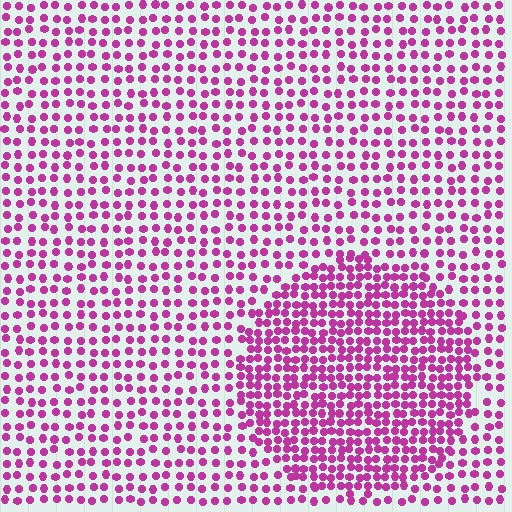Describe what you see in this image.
The image contains small magenta elements arranged at two different densities. A circle-shaped region is visible where the elements are more densely packed than the surrounding area.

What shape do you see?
I see a circle.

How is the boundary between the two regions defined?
The boundary is defined by a change in element density (approximately 1.8x ratio). All elements are the same color, size, and shape.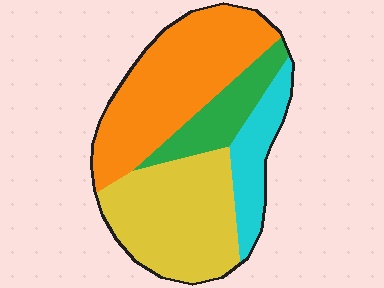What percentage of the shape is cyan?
Cyan covers 14% of the shape.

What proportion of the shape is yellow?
Yellow takes up about one third (1/3) of the shape.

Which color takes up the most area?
Orange, at roughly 40%.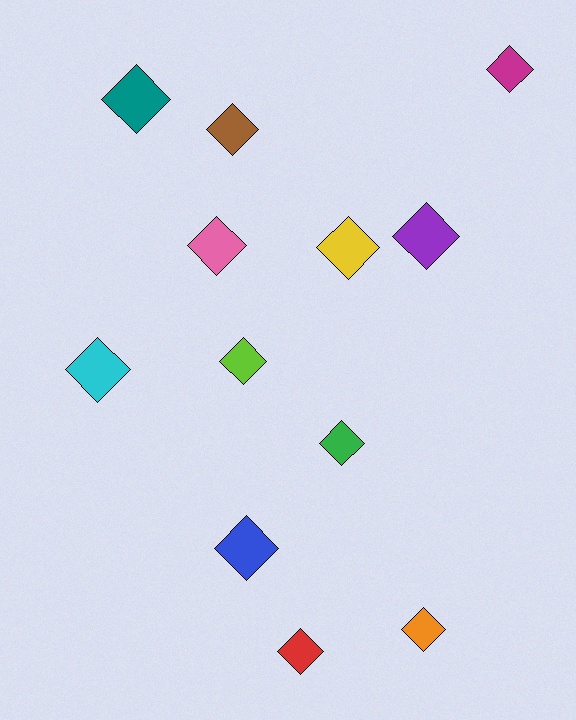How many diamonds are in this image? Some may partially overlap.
There are 12 diamonds.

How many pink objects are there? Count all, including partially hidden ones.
There is 1 pink object.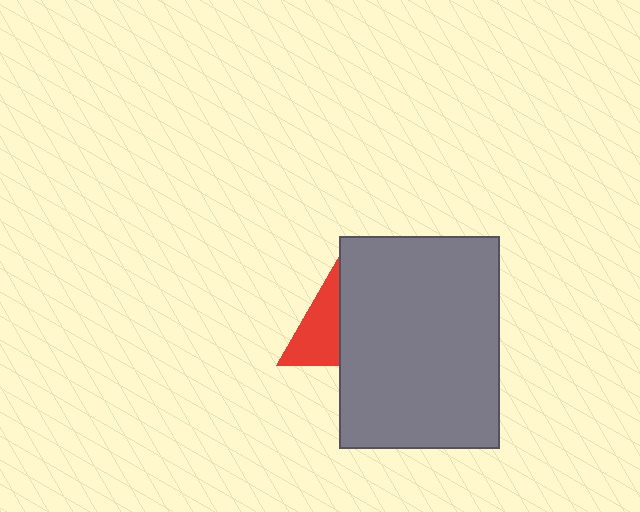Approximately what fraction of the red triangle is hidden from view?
Roughly 53% of the red triangle is hidden behind the gray rectangle.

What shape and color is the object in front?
The object in front is a gray rectangle.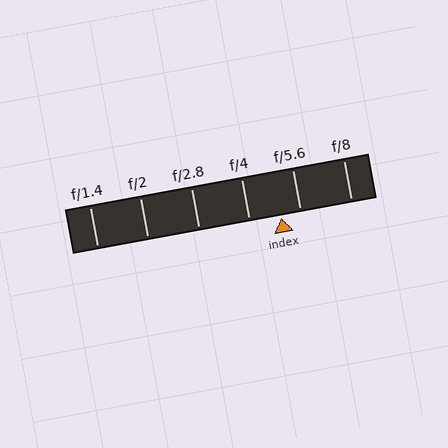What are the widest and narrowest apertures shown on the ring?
The widest aperture shown is f/1.4 and the narrowest is f/8.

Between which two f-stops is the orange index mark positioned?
The index mark is between f/4 and f/5.6.